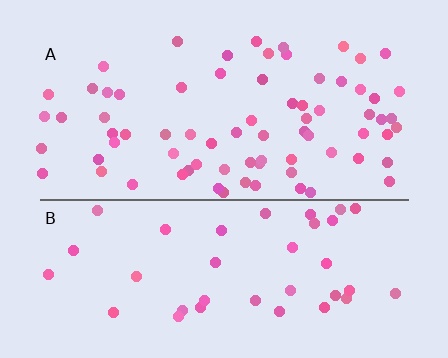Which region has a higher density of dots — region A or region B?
A (the top).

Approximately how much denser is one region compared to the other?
Approximately 1.9× — region A over region B.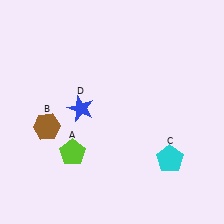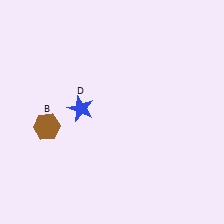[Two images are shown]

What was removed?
The cyan pentagon (C), the lime pentagon (A) were removed in Image 2.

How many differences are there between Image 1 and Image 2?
There are 2 differences between the two images.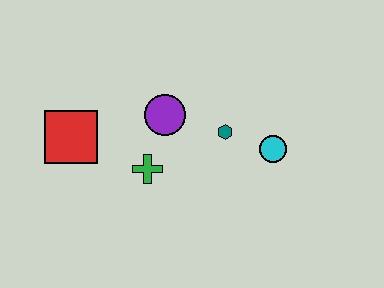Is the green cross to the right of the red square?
Yes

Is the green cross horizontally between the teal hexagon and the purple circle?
No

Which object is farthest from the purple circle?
The cyan circle is farthest from the purple circle.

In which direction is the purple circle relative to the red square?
The purple circle is to the right of the red square.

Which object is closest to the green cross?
The purple circle is closest to the green cross.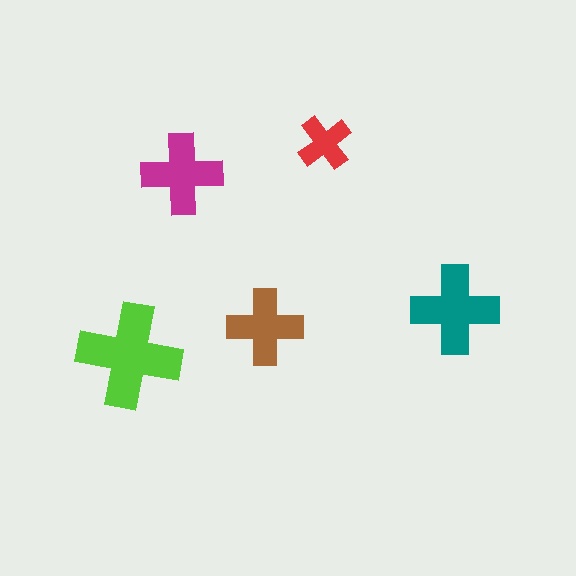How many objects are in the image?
There are 5 objects in the image.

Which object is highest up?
The red cross is topmost.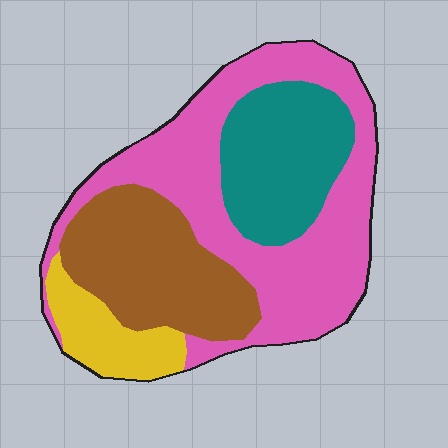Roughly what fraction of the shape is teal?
Teal covers roughly 20% of the shape.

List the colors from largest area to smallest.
From largest to smallest: pink, brown, teal, yellow.